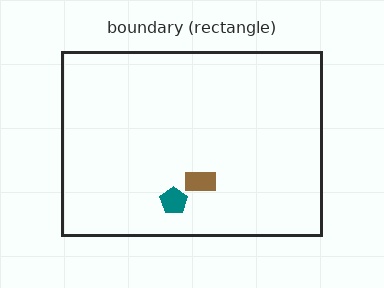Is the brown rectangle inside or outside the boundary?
Inside.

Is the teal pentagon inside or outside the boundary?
Inside.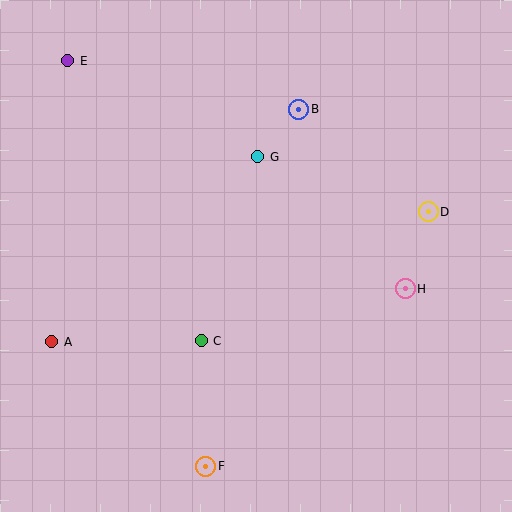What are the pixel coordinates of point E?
Point E is at (68, 61).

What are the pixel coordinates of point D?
Point D is at (428, 212).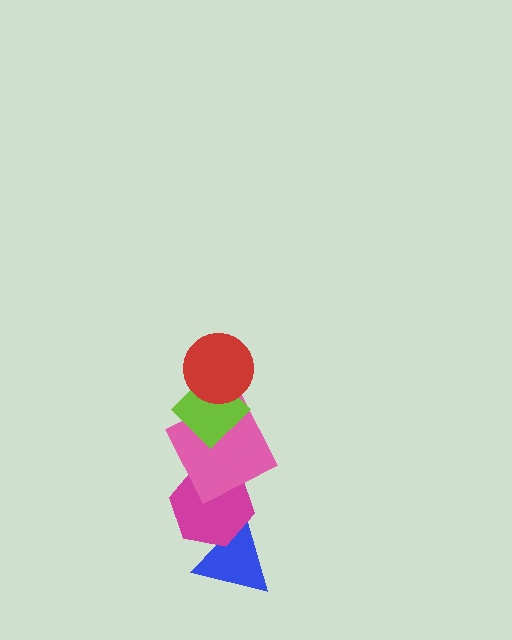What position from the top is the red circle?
The red circle is 1st from the top.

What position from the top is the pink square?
The pink square is 3rd from the top.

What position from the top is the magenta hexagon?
The magenta hexagon is 4th from the top.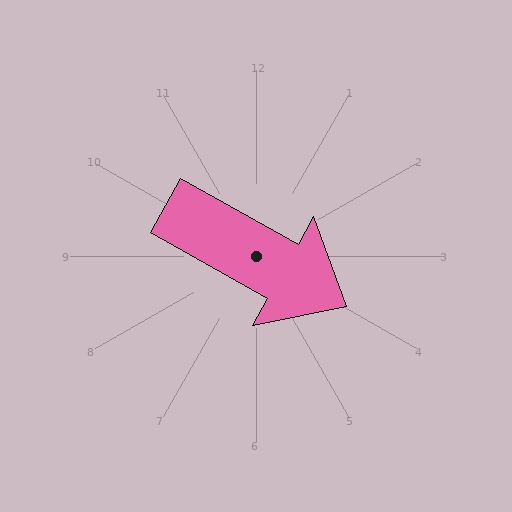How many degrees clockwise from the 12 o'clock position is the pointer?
Approximately 119 degrees.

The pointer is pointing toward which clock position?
Roughly 4 o'clock.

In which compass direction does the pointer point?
Southeast.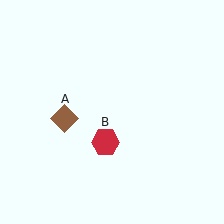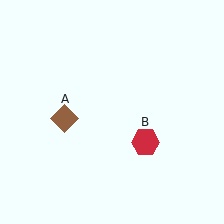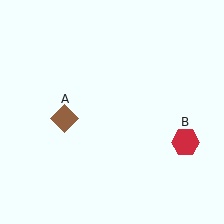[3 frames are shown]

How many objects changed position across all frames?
1 object changed position: red hexagon (object B).